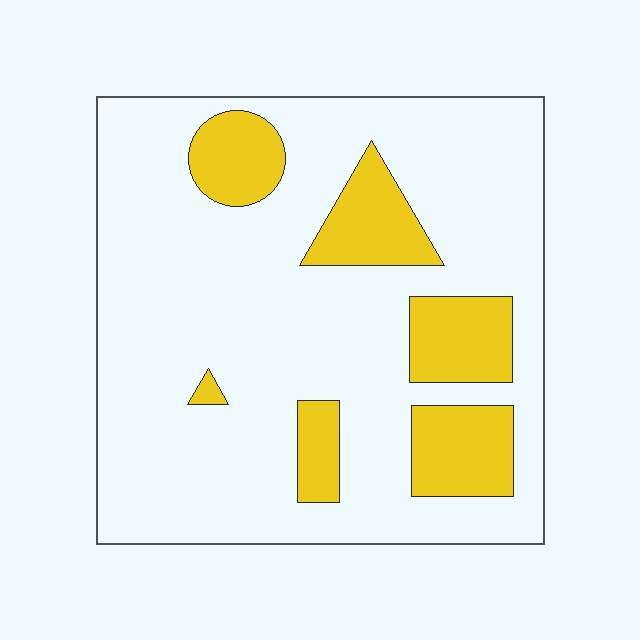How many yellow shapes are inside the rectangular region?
6.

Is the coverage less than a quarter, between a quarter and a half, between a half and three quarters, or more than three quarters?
Less than a quarter.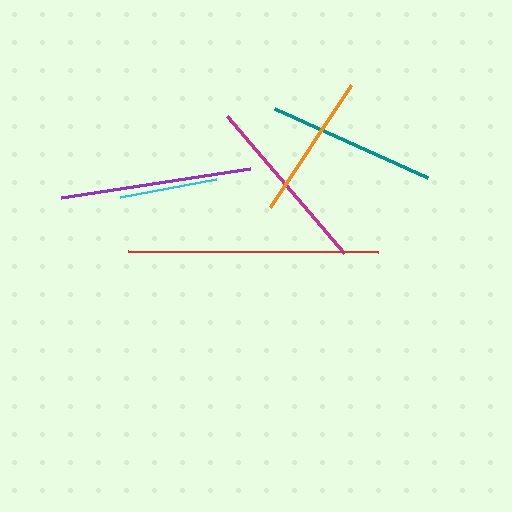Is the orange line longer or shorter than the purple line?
The purple line is longer than the orange line.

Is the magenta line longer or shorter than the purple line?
The purple line is longer than the magenta line.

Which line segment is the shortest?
The cyan line is the shortest at approximately 98 pixels.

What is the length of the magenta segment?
The magenta segment is approximately 180 pixels long.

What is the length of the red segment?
The red segment is approximately 250 pixels long.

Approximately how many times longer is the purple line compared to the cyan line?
The purple line is approximately 2.0 times the length of the cyan line.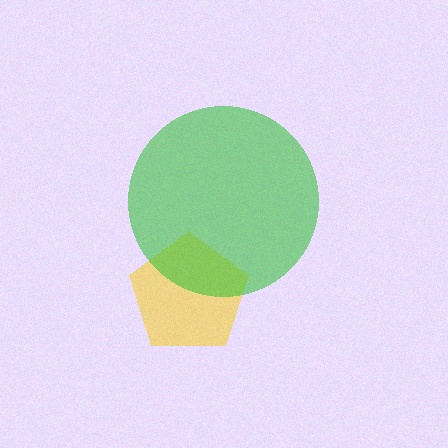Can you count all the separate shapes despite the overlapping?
Yes, there are 2 separate shapes.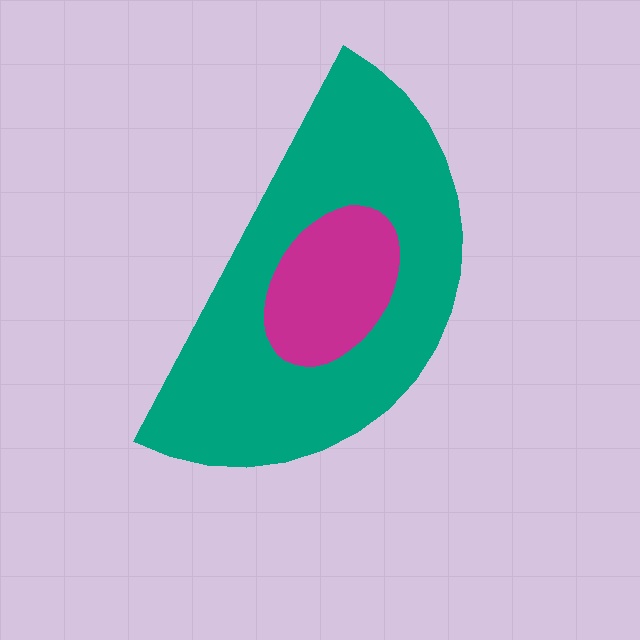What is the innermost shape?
The magenta ellipse.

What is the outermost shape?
The teal semicircle.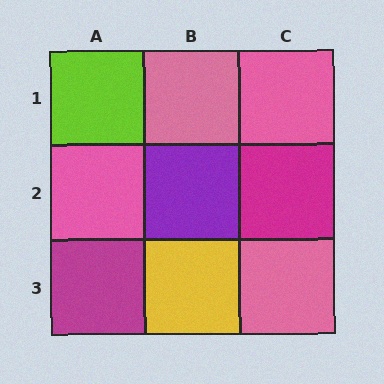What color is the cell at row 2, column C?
Magenta.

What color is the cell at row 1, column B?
Pink.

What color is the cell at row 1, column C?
Pink.